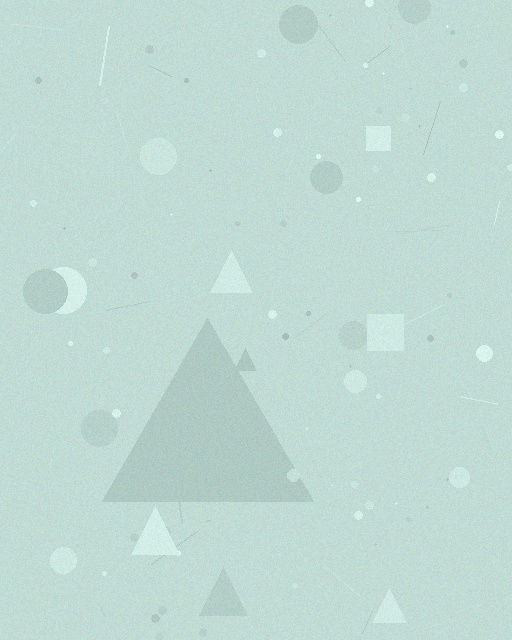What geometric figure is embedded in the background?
A triangle is embedded in the background.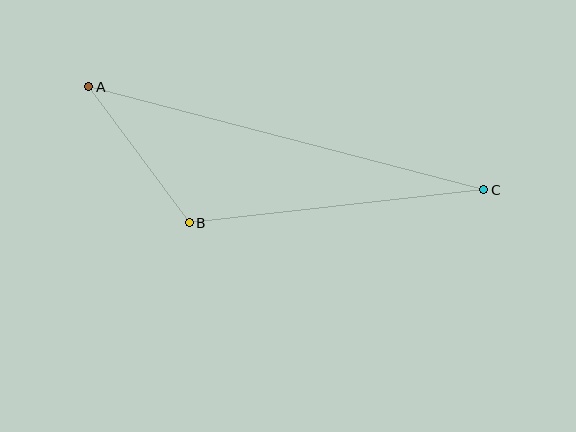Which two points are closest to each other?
Points A and B are closest to each other.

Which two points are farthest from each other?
Points A and C are farthest from each other.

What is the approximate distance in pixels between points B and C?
The distance between B and C is approximately 297 pixels.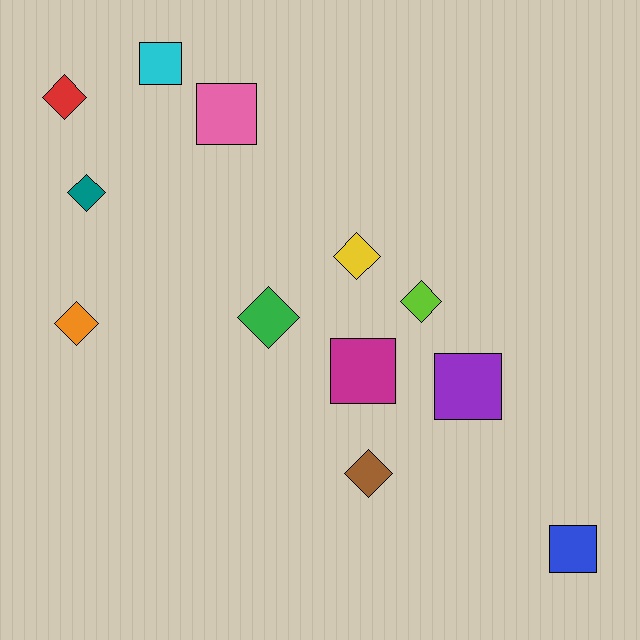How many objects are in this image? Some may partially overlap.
There are 12 objects.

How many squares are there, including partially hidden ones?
There are 5 squares.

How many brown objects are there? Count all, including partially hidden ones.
There is 1 brown object.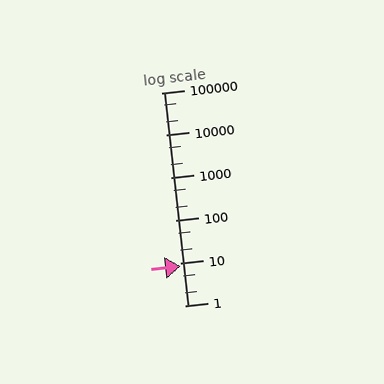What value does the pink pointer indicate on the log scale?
The pointer indicates approximately 8.3.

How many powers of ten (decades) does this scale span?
The scale spans 5 decades, from 1 to 100000.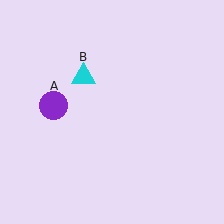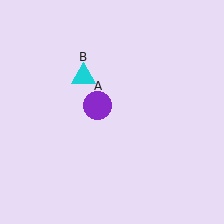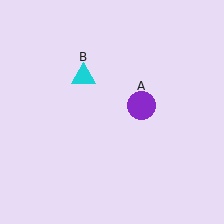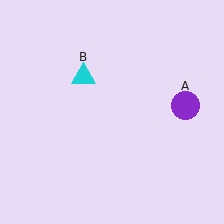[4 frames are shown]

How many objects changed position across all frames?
1 object changed position: purple circle (object A).